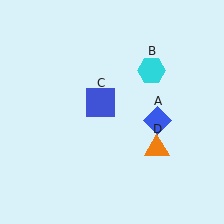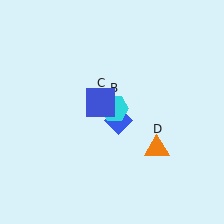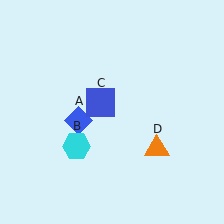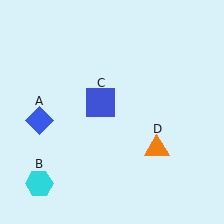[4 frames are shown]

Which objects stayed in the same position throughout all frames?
Blue square (object C) and orange triangle (object D) remained stationary.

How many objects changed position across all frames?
2 objects changed position: blue diamond (object A), cyan hexagon (object B).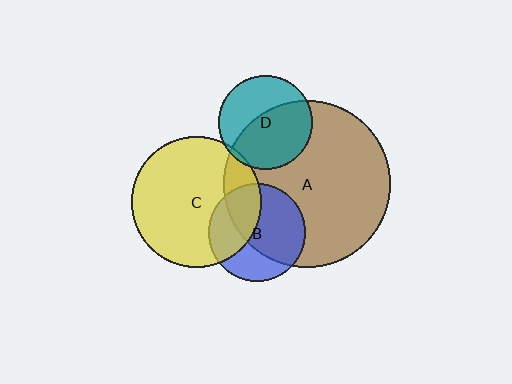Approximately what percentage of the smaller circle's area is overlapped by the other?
Approximately 20%.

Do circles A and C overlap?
Yes.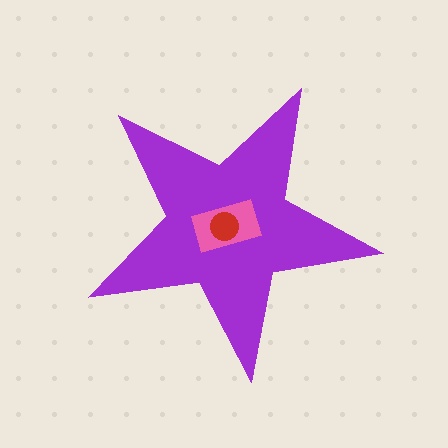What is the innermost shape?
The red circle.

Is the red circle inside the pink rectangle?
Yes.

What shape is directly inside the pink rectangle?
The red circle.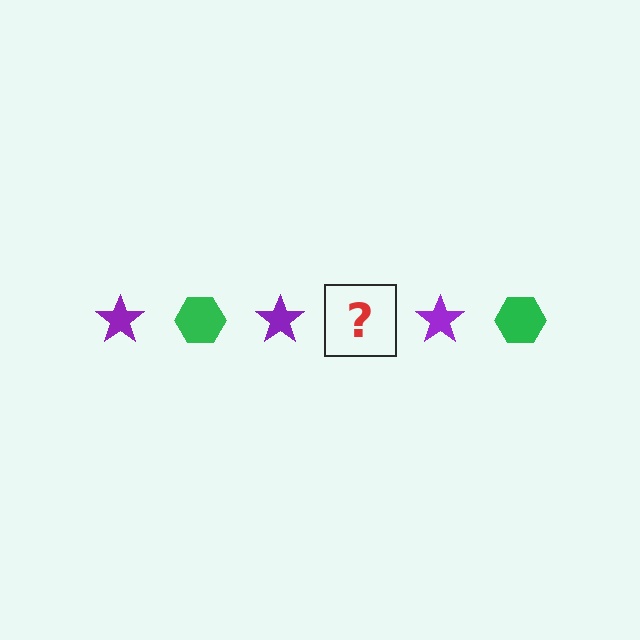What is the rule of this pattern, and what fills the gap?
The rule is that the pattern alternates between purple star and green hexagon. The gap should be filled with a green hexagon.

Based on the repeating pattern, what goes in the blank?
The blank should be a green hexagon.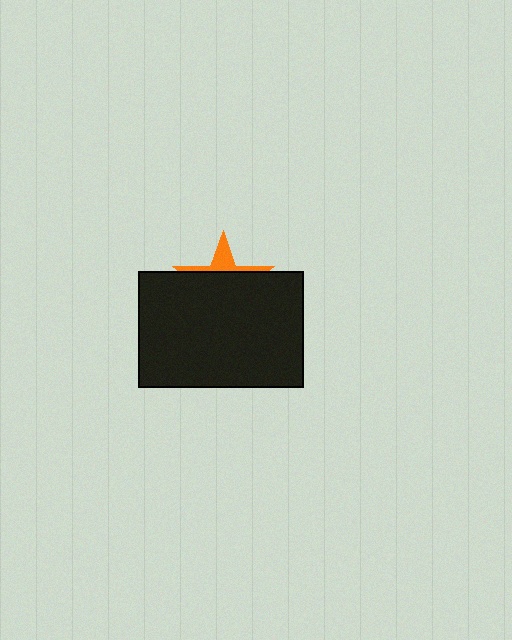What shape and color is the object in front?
The object in front is a black rectangle.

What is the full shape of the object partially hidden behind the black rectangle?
The partially hidden object is an orange star.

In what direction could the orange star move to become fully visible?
The orange star could move up. That would shift it out from behind the black rectangle entirely.